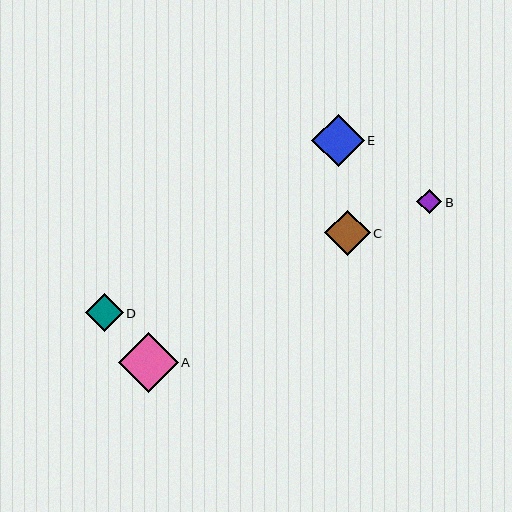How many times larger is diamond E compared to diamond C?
Diamond E is approximately 1.2 times the size of diamond C.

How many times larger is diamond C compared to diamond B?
Diamond C is approximately 1.8 times the size of diamond B.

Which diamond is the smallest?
Diamond B is the smallest with a size of approximately 25 pixels.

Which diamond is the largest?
Diamond A is the largest with a size of approximately 59 pixels.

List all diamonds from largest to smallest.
From largest to smallest: A, E, C, D, B.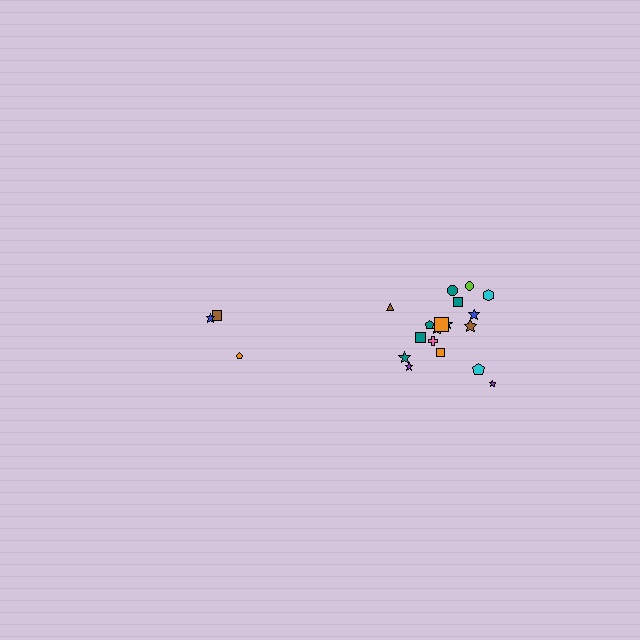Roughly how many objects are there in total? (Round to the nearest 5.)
Roughly 20 objects in total.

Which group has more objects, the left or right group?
The right group.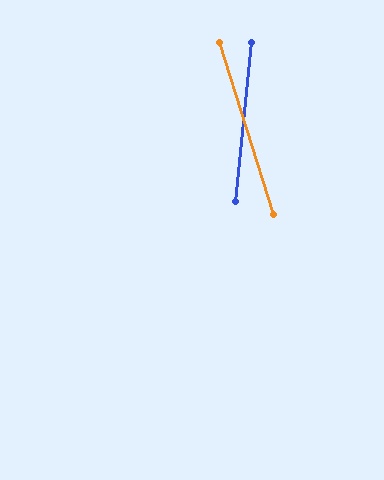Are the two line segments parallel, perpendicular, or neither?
Neither parallel nor perpendicular — they differ by about 24°.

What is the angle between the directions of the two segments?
Approximately 24 degrees.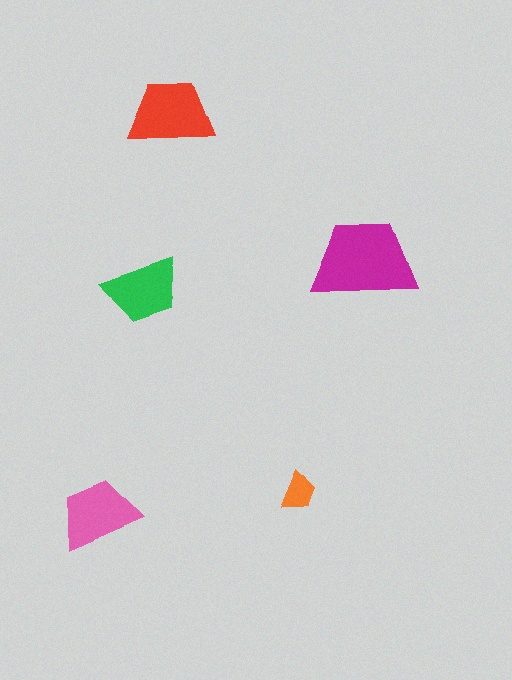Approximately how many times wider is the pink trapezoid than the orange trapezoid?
About 2 times wider.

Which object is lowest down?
The pink trapezoid is bottommost.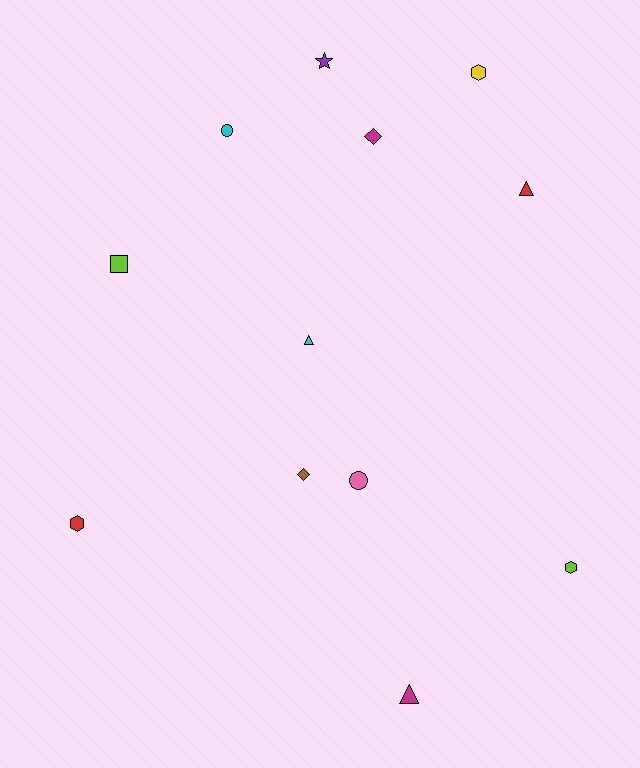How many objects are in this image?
There are 12 objects.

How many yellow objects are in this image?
There is 1 yellow object.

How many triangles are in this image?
There are 3 triangles.